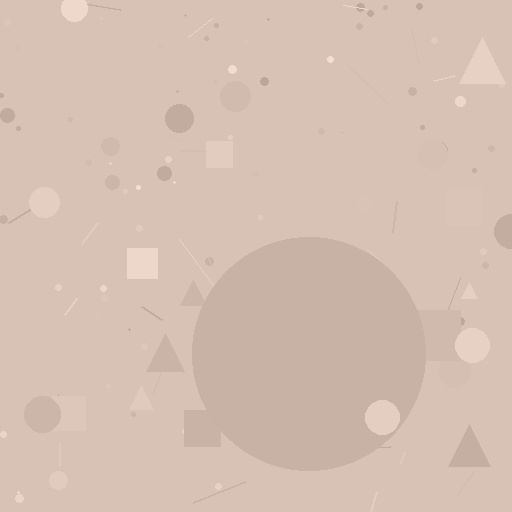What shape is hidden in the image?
A circle is hidden in the image.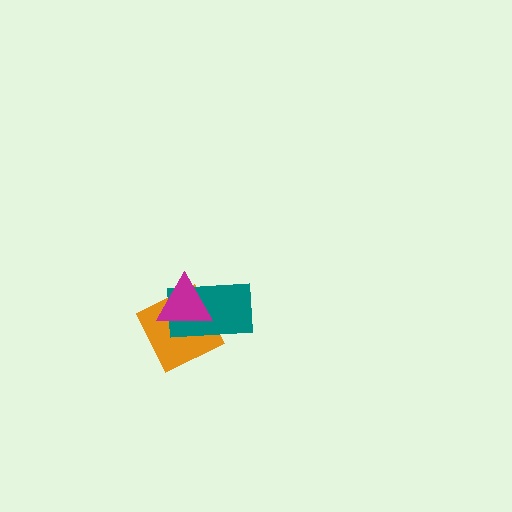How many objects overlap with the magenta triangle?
2 objects overlap with the magenta triangle.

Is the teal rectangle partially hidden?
Yes, it is partially covered by another shape.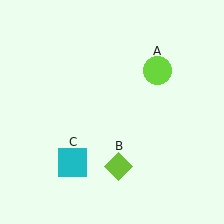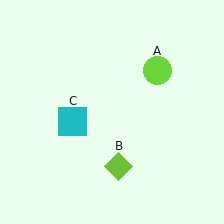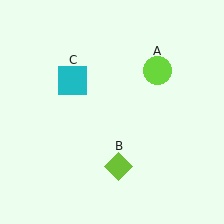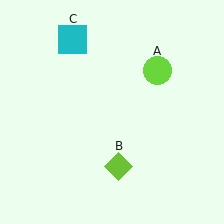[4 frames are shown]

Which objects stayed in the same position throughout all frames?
Lime circle (object A) and lime diamond (object B) remained stationary.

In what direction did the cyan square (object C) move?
The cyan square (object C) moved up.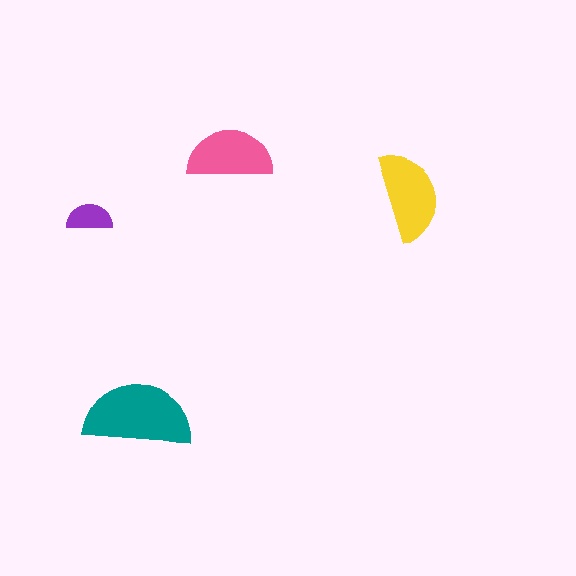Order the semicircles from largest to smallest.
the teal one, the yellow one, the pink one, the purple one.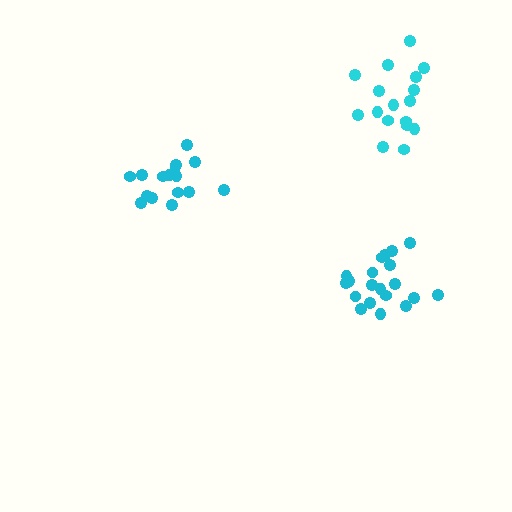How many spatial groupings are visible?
There are 3 spatial groupings.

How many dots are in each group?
Group 1: 16 dots, Group 2: 20 dots, Group 3: 17 dots (53 total).